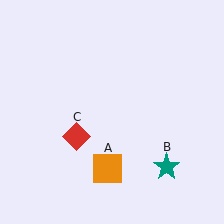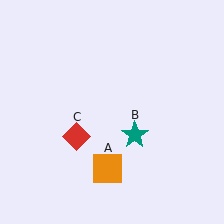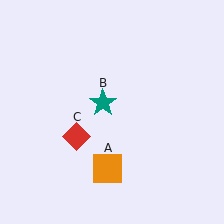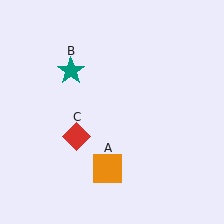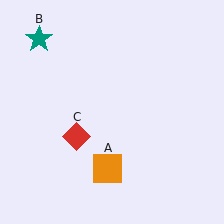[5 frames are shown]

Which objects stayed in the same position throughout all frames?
Orange square (object A) and red diamond (object C) remained stationary.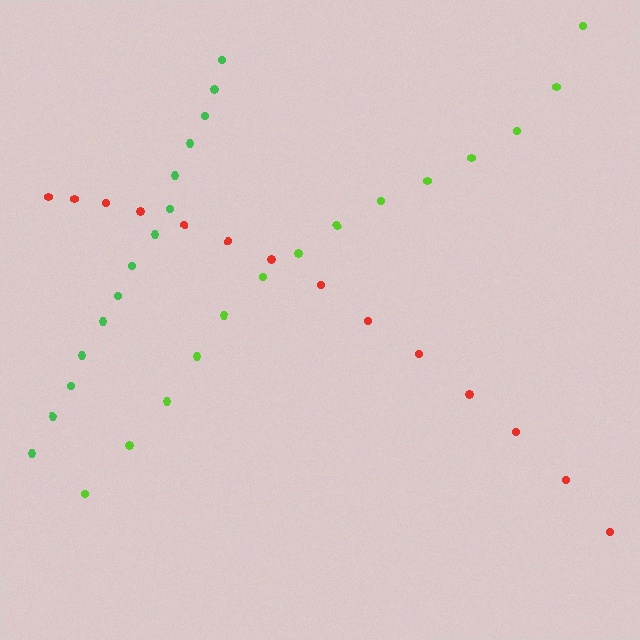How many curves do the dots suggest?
There are 3 distinct paths.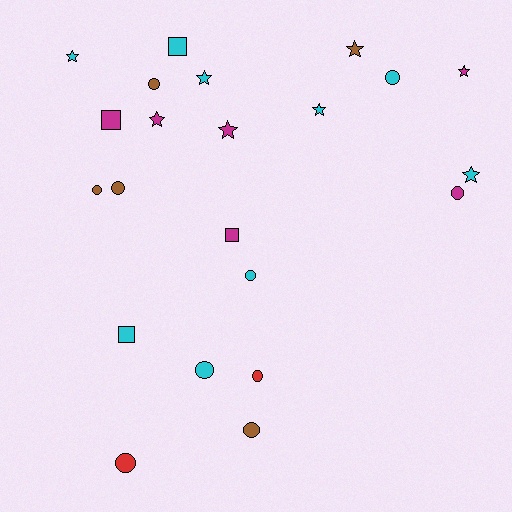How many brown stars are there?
There is 1 brown star.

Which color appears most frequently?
Cyan, with 9 objects.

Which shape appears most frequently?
Circle, with 10 objects.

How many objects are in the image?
There are 22 objects.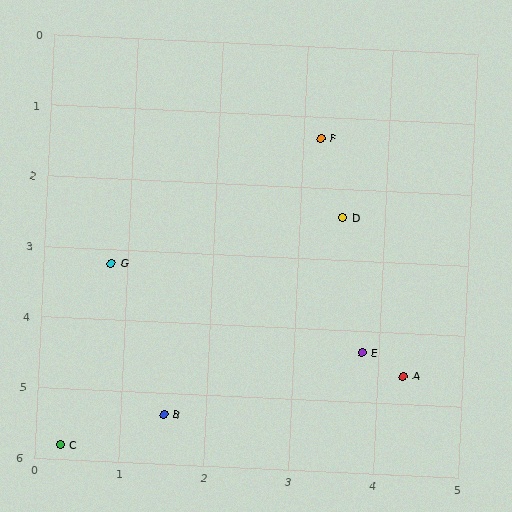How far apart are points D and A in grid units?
Points D and A are about 2.3 grid units apart.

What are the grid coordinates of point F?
Point F is at approximately (3.2, 1.3).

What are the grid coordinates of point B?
Point B is at approximately (1.5, 5.3).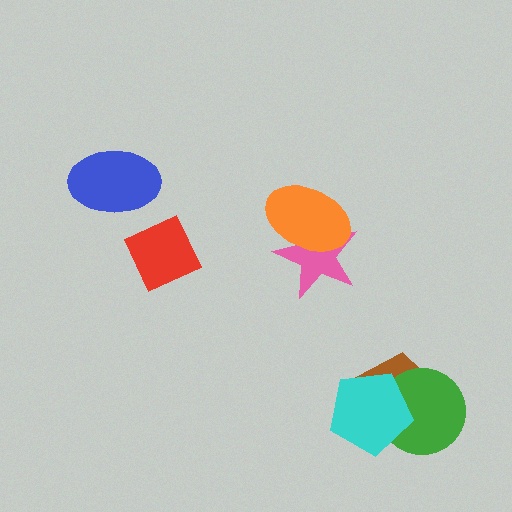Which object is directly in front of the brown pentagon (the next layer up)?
The green circle is directly in front of the brown pentagon.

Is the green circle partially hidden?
Yes, it is partially covered by another shape.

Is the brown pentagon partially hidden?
Yes, it is partially covered by another shape.